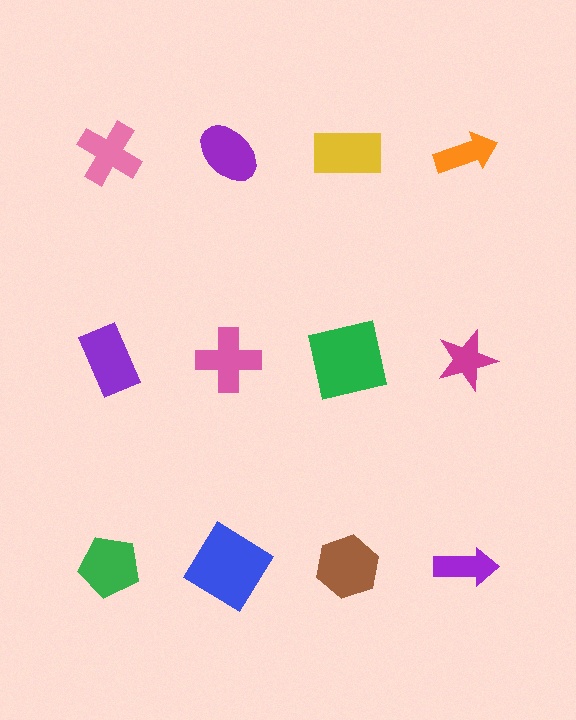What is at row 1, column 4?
An orange arrow.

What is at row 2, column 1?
A purple rectangle.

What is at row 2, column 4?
A magenta star.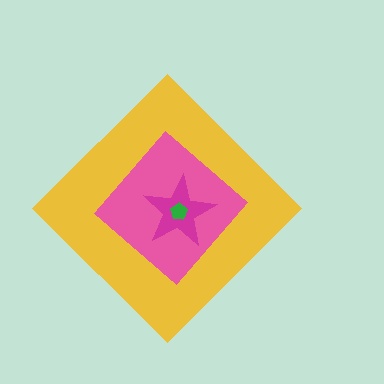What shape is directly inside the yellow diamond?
The pink diamond.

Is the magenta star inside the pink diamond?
Yes.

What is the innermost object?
The green pentagon.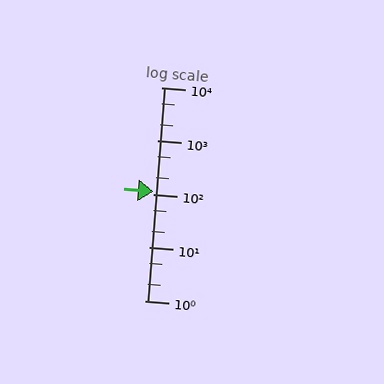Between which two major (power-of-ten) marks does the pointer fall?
The pointer is between 100 and 1000.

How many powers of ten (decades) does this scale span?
The scale spans 4 decades, from 1 to 10000.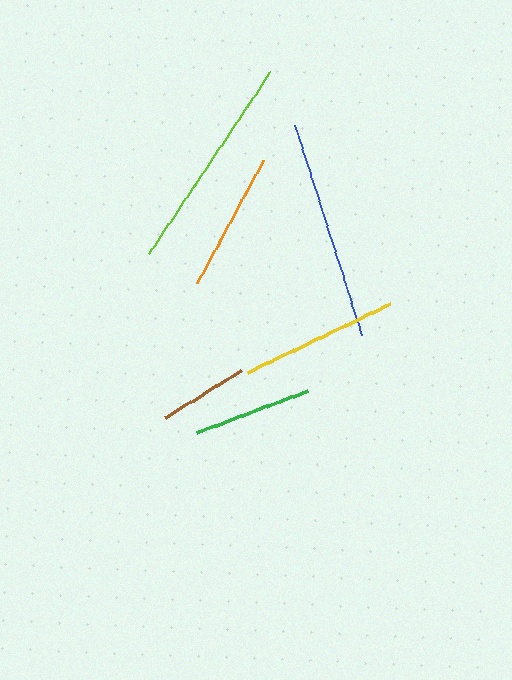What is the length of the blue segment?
The blue segment is approximately 220 pixels long.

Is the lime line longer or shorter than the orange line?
The lime line is longer than the orange line.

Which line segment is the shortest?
The brown line is the shortest at approximately 89 pixels.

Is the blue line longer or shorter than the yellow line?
The blue line is longer than the yellow line.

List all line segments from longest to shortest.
From longest to shortest: blue, lime, yellow, orange, green, brown.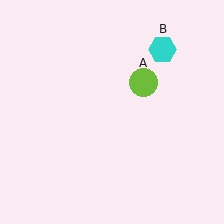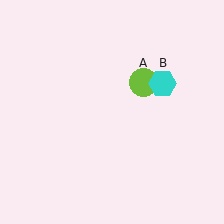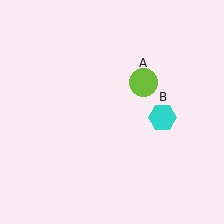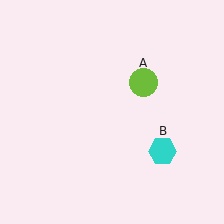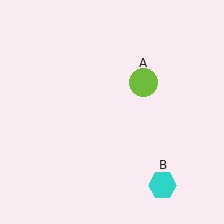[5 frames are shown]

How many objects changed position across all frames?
1 object changed position: cyan hexagon (object B).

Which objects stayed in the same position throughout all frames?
Lime circle (object A) remained stationary.